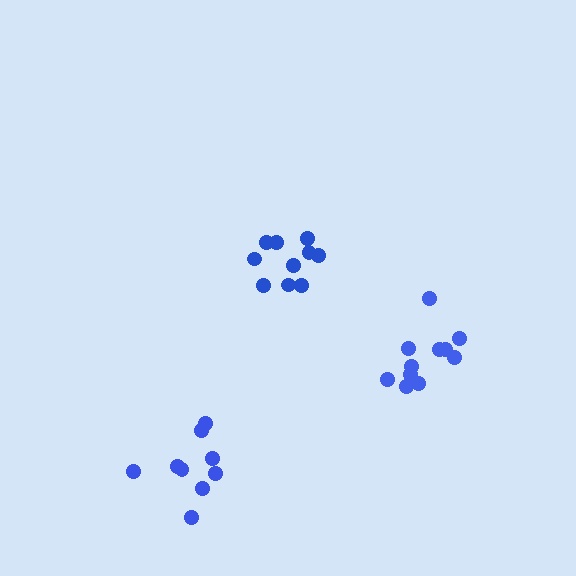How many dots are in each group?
Group 1: 10 dots, Group 2: 11 dots, Group 3: 9 dots (30 total).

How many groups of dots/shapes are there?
There are 3 groups.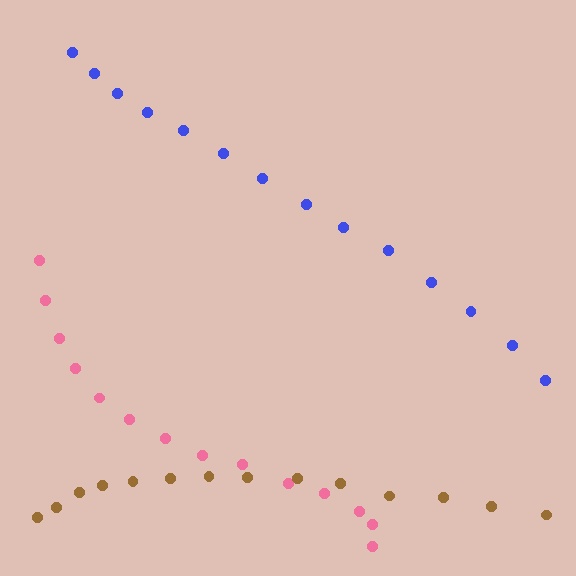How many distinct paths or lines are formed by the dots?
There are 3 distinct paths.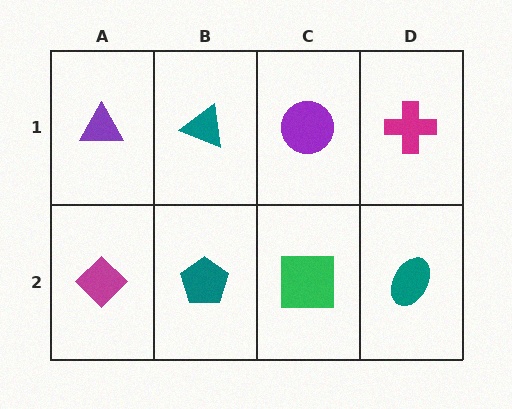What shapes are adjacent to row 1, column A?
A magenta diamond (row 2, column A), a teal triangle (row 1, column B).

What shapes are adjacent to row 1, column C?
A green square (row 2, column C), a teal triangle (row 1, column B), a magenta cross (row 1, column D).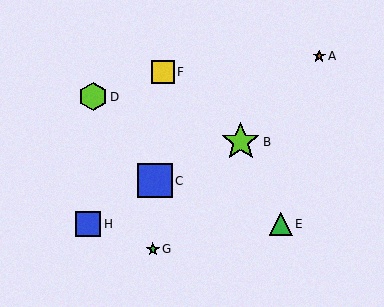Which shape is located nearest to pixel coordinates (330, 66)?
The brown star (labeled A) at (320, 57) is nearest to that location.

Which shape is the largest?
The lime star (labeled B) is the largest.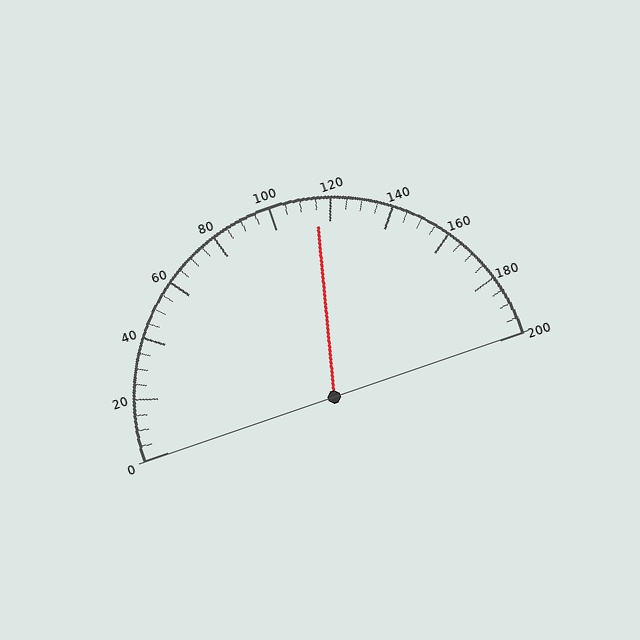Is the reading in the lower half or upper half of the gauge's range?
The reading is in the upper half of the range (0 to 200).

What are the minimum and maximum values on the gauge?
The gauge ranges from 0 to 200.